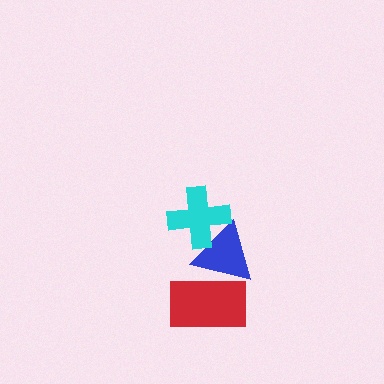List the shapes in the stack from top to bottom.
From top to bottom: the cyan cross, the blue triangle, the red rectangle.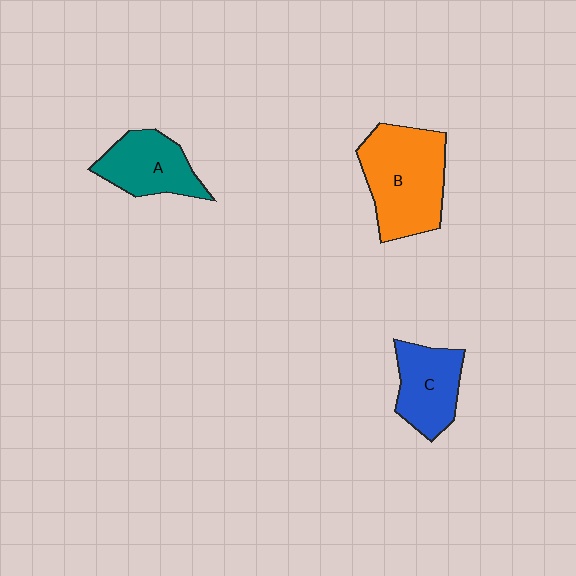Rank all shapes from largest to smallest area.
From largest to smallest: B (orange), A (teal), C (blue).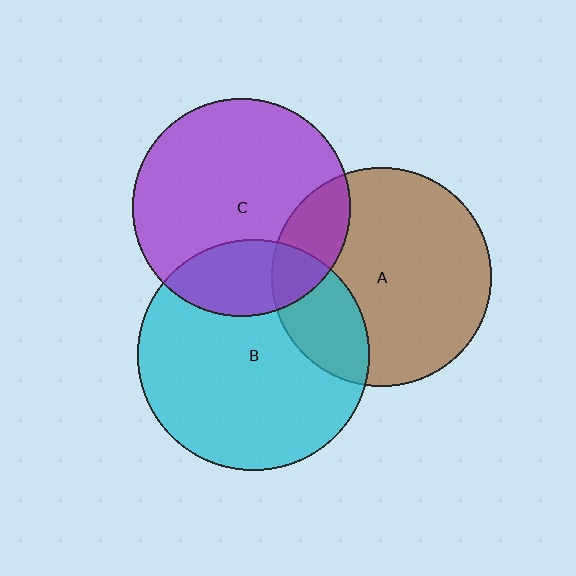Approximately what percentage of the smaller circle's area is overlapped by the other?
Approximately 20%.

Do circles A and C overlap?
Yes.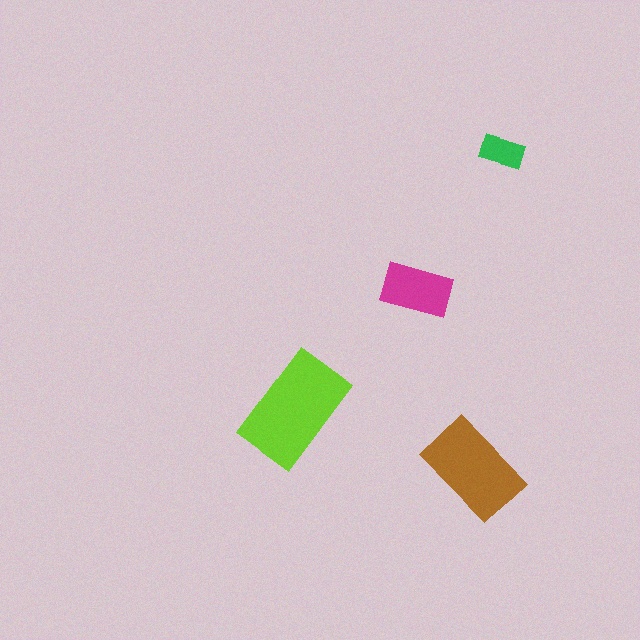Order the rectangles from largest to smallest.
the lime one, the brown one, the magenta one, the green one.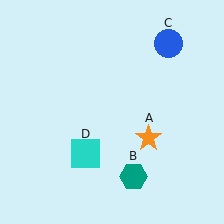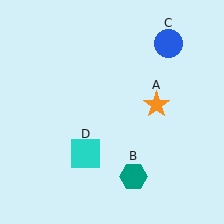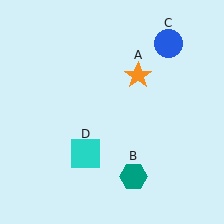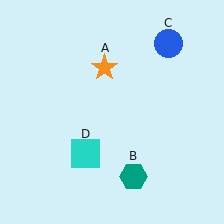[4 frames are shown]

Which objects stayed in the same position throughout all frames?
Teal hexagon (object B) and blue circle (object C) and cyan square (object D) remained stationary.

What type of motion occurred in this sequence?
The orange star (object A) rotated counterclockwise around the center of the scene.